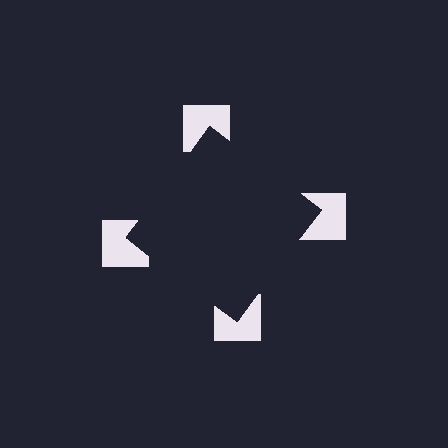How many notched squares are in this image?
There are 4 — one at each vertex of the illusory square.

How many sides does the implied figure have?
4 sides.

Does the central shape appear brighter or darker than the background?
It typically appears slightly darker than the background, even though no actual brightness change is drawn.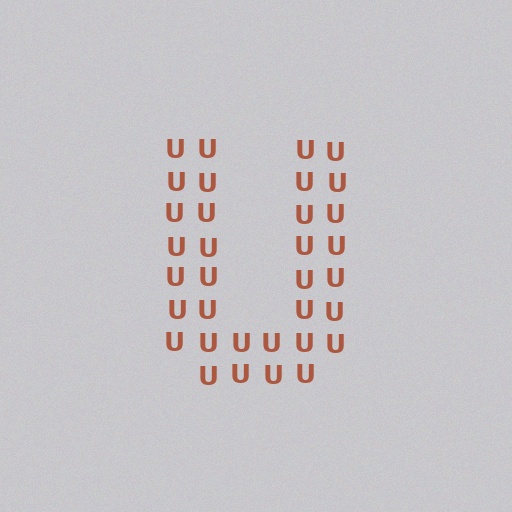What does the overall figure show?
The overall figure shows the letter U.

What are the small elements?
The small elements are letter U's.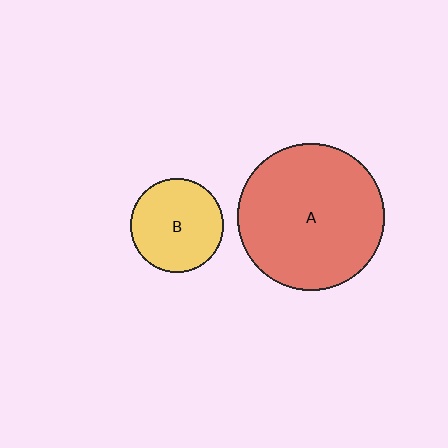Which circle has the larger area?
Circle A (red).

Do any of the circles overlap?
No, none of the circles overlap.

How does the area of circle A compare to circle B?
Approximately 2.5 times.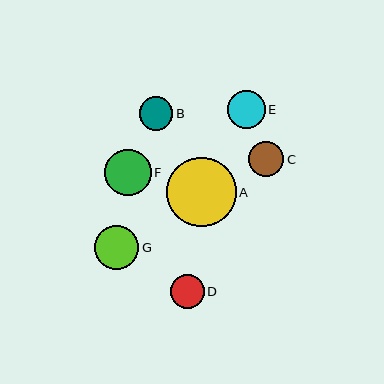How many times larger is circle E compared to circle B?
Circle E is approximately 1.1 times the size of circle B.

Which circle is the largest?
Circle A is the largest with a size of approximately 69 pixels.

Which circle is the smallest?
Circle B is the smallest with a size of approximately 34 pixels.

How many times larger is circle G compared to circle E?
Circle G is approximately 1.2 times the size of circle E.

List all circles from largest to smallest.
From largest to smallest: A, F, G, E, C, D, B.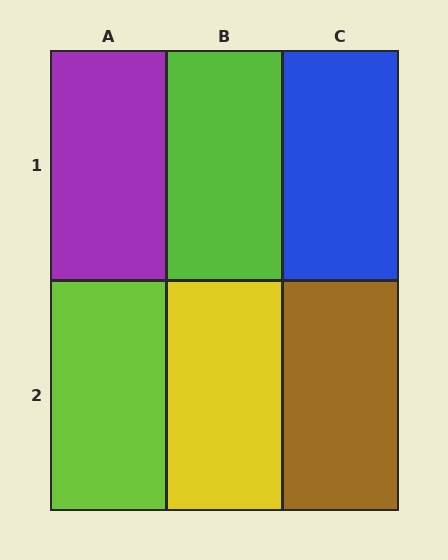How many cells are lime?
2 cells are lime.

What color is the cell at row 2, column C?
Brown.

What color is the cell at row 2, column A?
Lime.